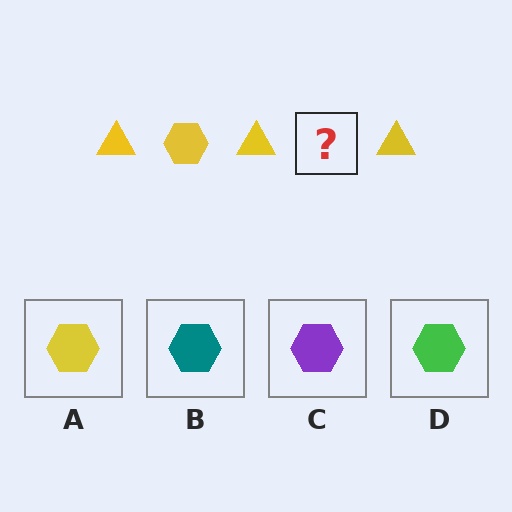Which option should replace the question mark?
Option A.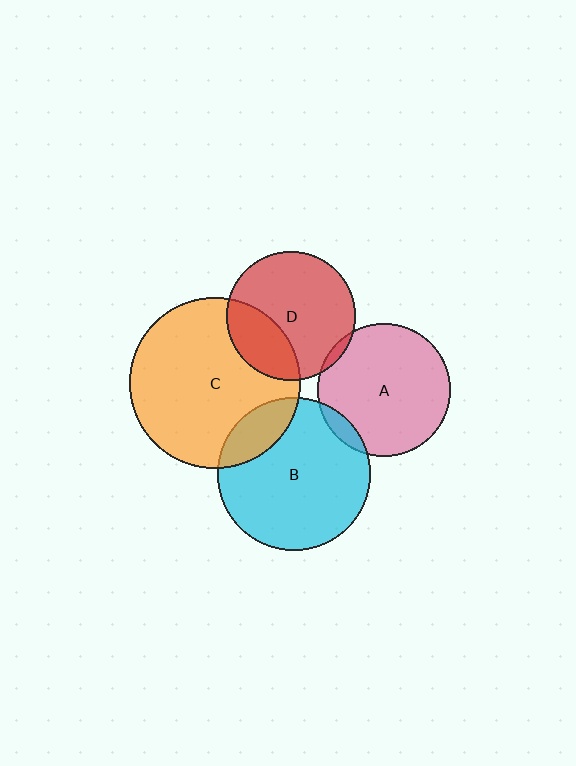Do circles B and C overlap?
Yes.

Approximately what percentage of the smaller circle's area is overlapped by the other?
Approximately 15%.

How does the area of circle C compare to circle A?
Approximately 1.7 times.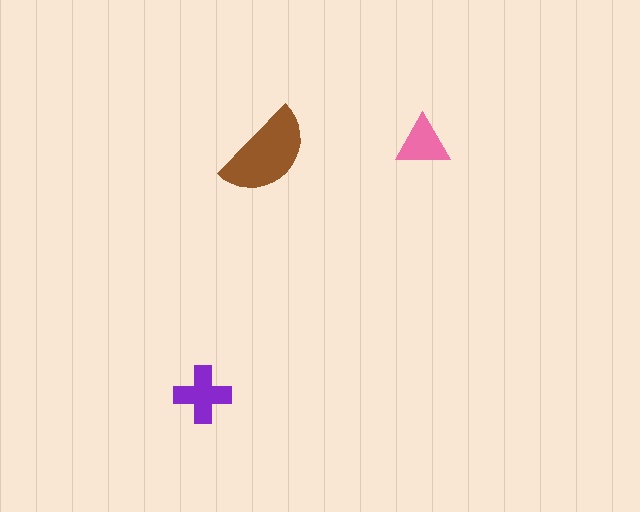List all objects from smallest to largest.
The pink triangle, the purple cross, the brown semicircle.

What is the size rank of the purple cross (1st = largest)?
2nd.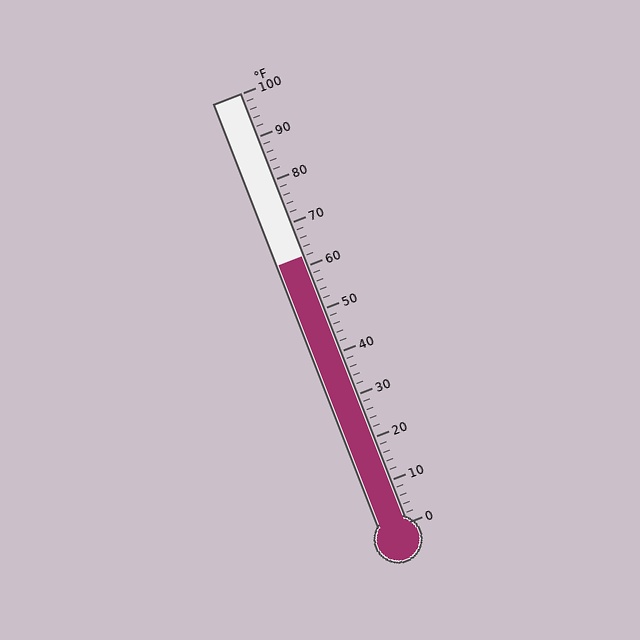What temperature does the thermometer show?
The thermometer shows approximately 62°F.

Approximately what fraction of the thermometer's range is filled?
The thermometer is filled to approximately 60% of its range.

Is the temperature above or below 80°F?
The temperature is below 80°F.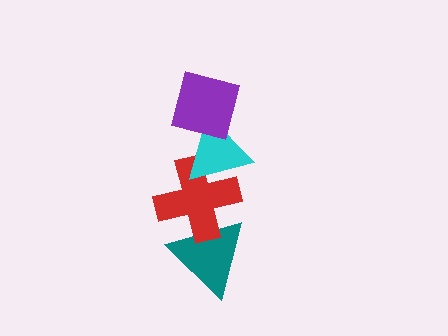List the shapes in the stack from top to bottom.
From top to bottom: the purple square, the cyan triangle, the red cross, the teal triangle.